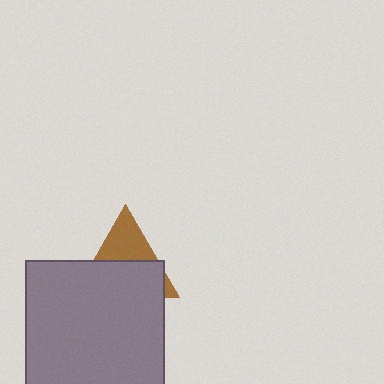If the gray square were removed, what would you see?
You would see the complete brown triangle.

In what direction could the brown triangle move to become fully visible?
The brown triangle could move up. That would shift it out from behind the gray square entirely.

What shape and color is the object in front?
The object in front is a gray square.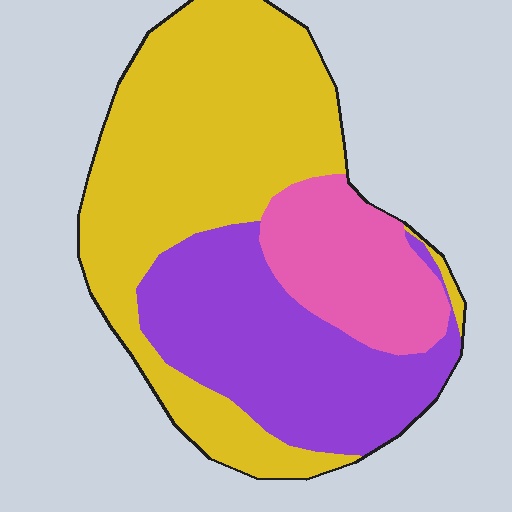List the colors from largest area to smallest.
From largest to smallest: yellow, purple, pink.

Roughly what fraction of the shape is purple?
Purple takes up between a quarter and a half of the shape.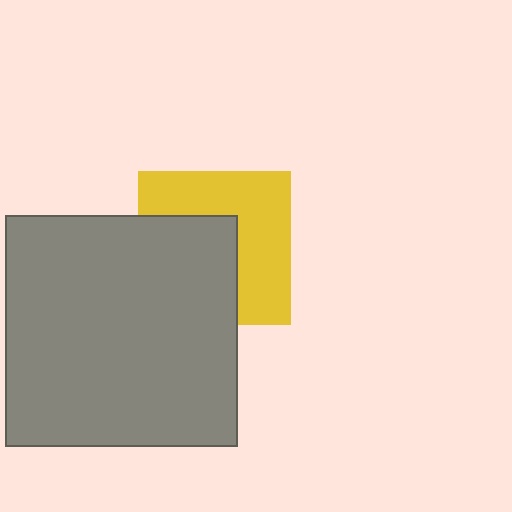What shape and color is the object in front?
The object in front is a gray square.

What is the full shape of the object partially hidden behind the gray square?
The partially hidden object is a yellow square.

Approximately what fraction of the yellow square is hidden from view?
Roughly 46% of the yellow square is hidden behind the gray square.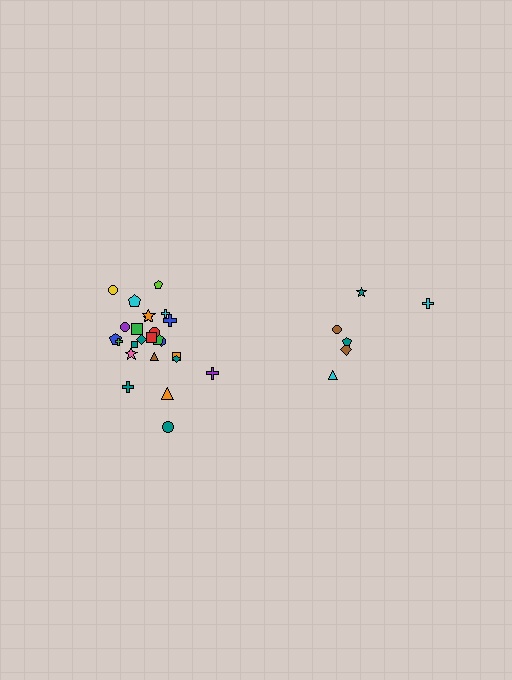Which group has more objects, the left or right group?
The left group.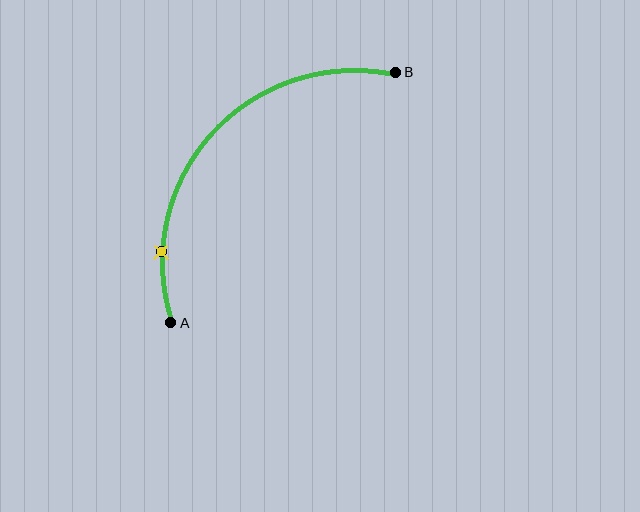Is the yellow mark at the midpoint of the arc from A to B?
No. The yellow mark lies on the arc but is closer to endpoint A. The arc midpoint would be at the point on the curve equidistant along the arc from both A and B.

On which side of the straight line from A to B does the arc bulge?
The arc bulges above and to the left of the straight line connecting A and B.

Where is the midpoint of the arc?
The arc midpoint is the point on the curve farthest from the straight line joining A and B. It sits above and to the left of that line.